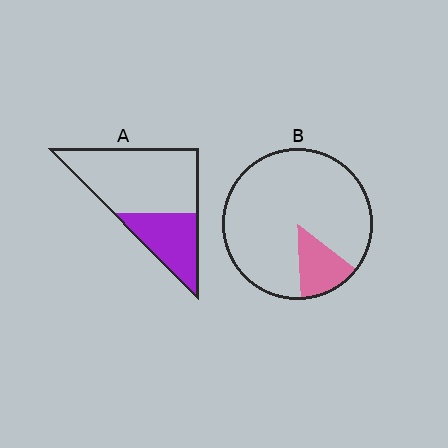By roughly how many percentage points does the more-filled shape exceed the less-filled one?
By roughly 20 percentage points (A over B).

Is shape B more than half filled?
No.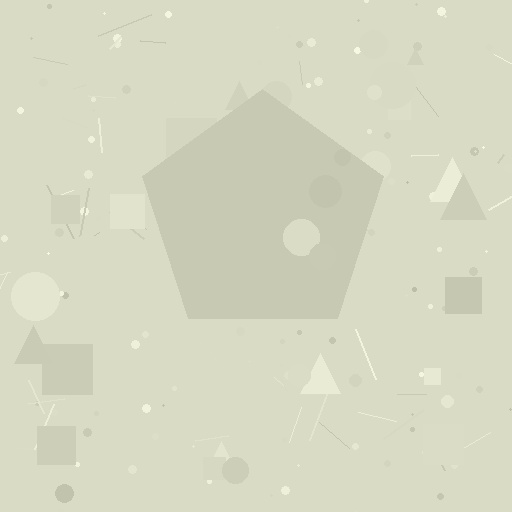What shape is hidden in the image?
A pentagon is hidden in the image.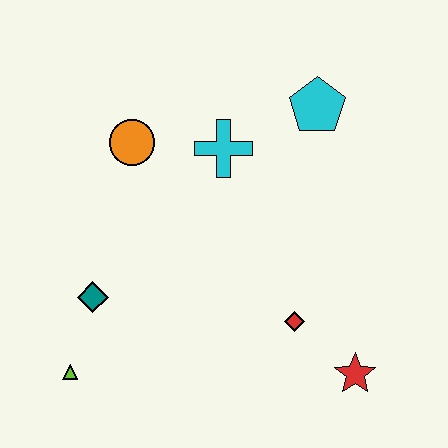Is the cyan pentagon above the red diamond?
Yes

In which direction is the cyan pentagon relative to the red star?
The cyan pentagon is above the red star.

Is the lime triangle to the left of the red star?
Yes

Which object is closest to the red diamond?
The red star is closest to the red diamond.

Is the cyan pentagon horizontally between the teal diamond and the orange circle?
No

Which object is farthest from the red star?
The orange circle is farthest from the red star.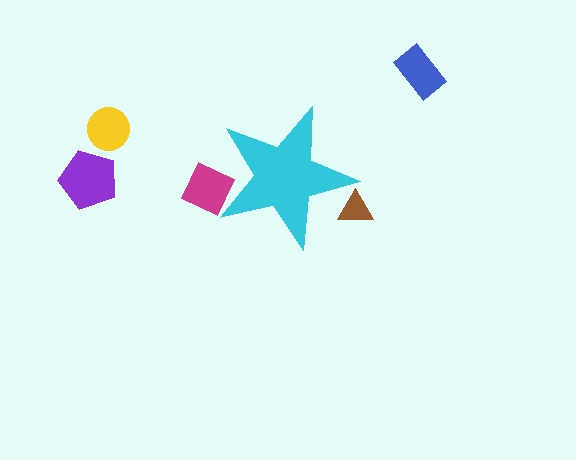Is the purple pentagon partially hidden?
No, the purple pentagon is fully visible.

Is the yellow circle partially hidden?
No, the yellow circle is fully visible.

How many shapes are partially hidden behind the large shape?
2 shapes are partially hidden.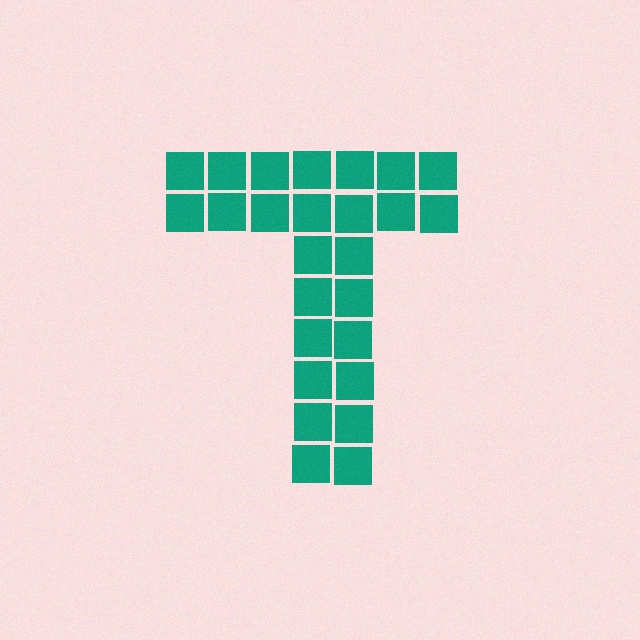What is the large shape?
The large shape is the letter T.